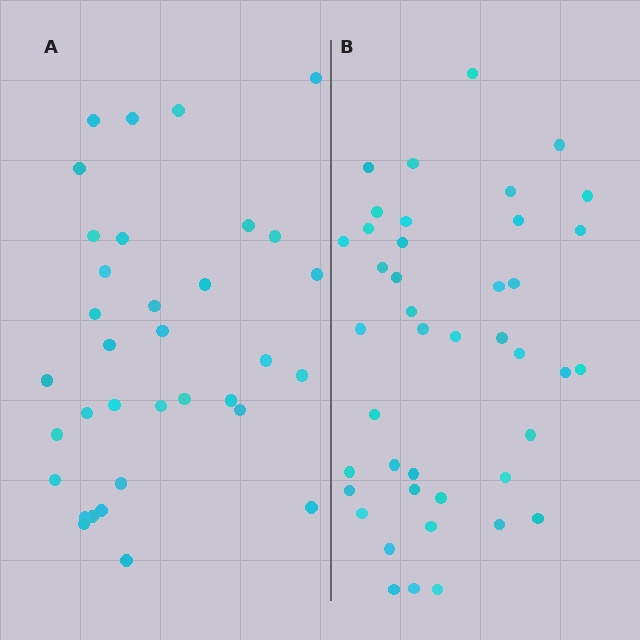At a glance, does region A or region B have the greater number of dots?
Region B (the right region) has more dots.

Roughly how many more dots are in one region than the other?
Region B has roughly 8 or so more dots than region A.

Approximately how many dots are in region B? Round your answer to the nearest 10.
About 40 dots. (The exact count is 42, which rounds to 40.)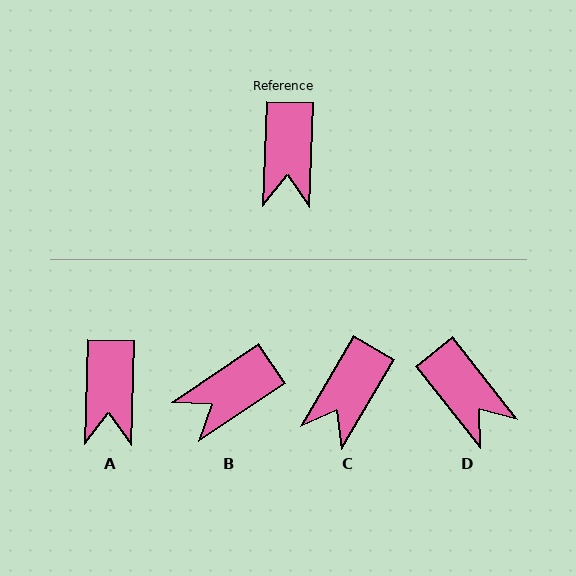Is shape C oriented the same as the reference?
No, it is off by about 29 degrees.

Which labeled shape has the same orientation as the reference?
A.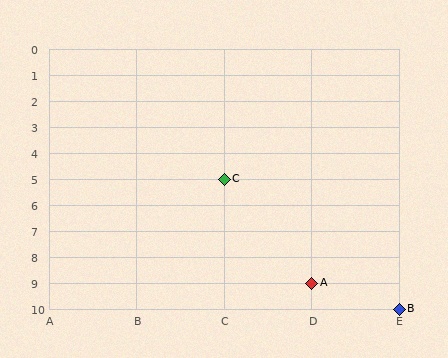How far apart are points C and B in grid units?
Points C and B are 2 columns and 5 rows apart (about 5.4 grid units diagonally).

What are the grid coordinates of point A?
Point A is at grid coordinates (D, 9).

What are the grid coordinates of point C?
Point C is at grid coordinates (C, 5).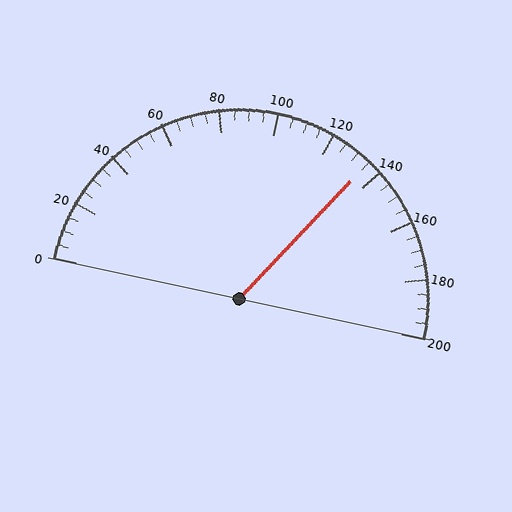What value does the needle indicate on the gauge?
The needle indicates approximately 135.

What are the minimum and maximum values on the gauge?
The gauge ranges from 0 to 200.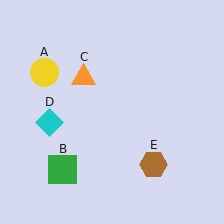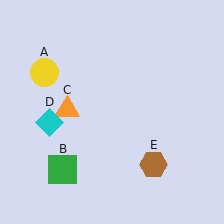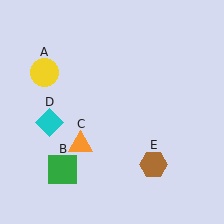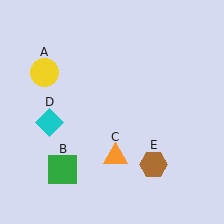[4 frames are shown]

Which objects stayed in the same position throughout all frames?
Yellow circle (object A) and green square (object B) and cyan diamond (object D) and brown hexagon (object E) remained stationary.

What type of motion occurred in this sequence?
The orange triangle (object C) rotated counterclockwise around the center of the scene.